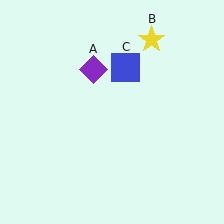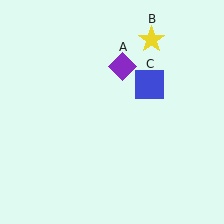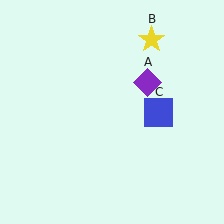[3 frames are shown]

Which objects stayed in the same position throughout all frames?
Yellow star (object B) remained stationary.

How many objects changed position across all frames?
2 objects changed position: purple diamond (object A), blue square (object C).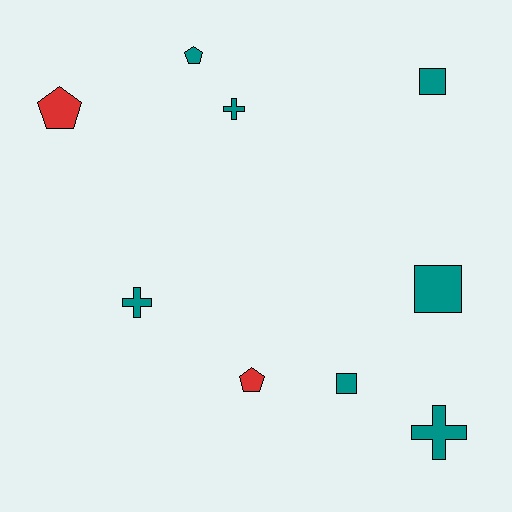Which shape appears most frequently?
Cross, with 3 objects.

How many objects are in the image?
There are 9 objects.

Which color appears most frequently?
Teal, with 7 objects.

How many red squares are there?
There are no red squares.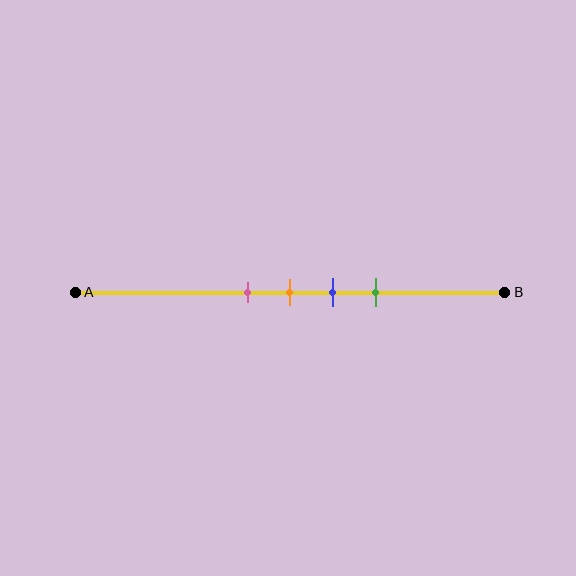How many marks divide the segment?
There are 4 marks dividing the segment.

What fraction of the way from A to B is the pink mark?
The pink mark is approximately 40% (0.4) of the way from A to B.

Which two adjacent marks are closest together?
The pink and orange marks are the closest adjacent pair.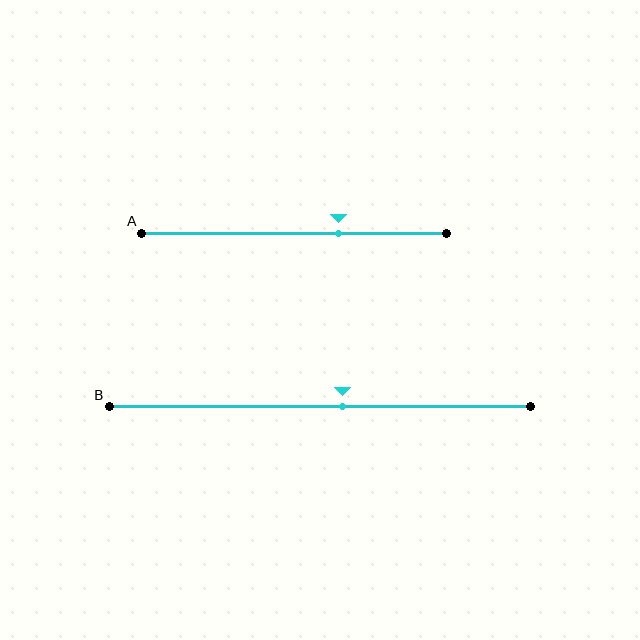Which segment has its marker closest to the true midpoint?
Segment B has its marker closest to the true midpoint.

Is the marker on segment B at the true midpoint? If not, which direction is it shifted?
No, the marker on segment B is shifted to the right by about 5% of the segment length.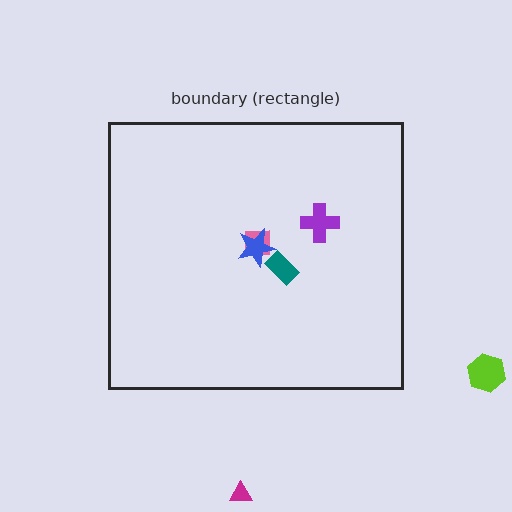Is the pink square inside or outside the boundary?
Inside.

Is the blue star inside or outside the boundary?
Inside.